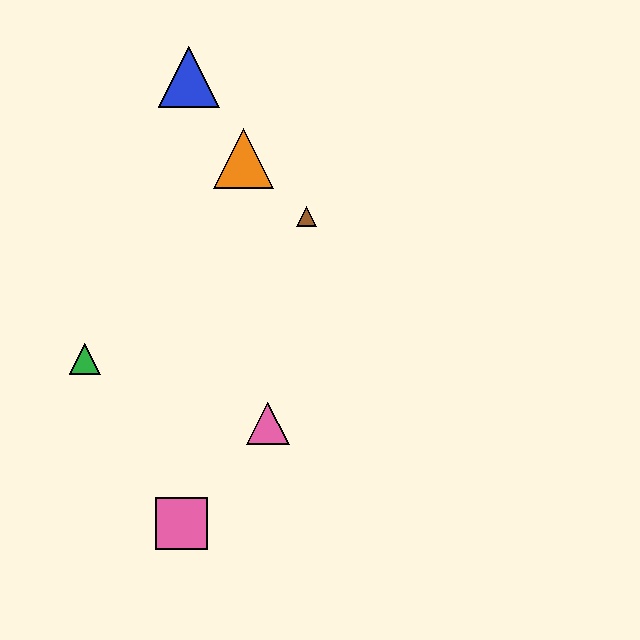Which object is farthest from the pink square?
The blue triangle is farthest from the pink square.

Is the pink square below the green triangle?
Yes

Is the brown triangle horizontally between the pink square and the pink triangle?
No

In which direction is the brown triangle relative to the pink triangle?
The brown triangle is above the pink triangle.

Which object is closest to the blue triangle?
The orange triangle is closest to the blue triangle.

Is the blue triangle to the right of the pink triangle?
No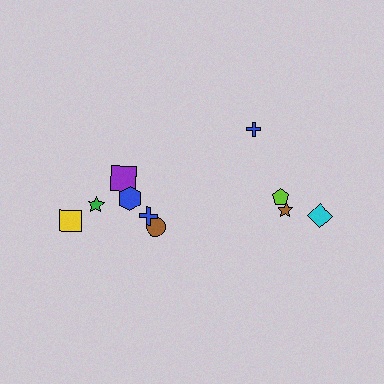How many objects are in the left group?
There are 6 objects.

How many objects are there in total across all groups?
There are 10 objects.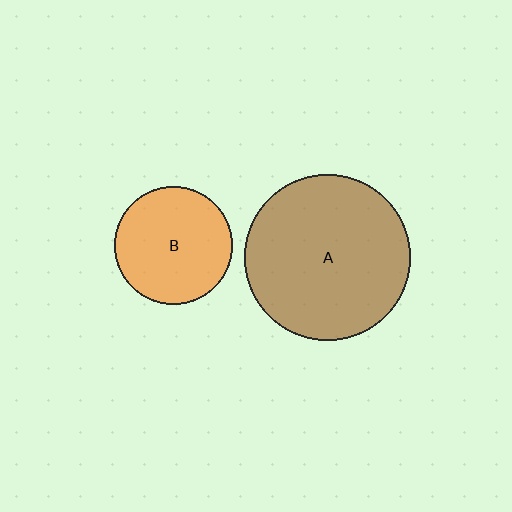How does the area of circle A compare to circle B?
Approximately 2.0 times.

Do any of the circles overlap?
No, none of the circles overlap.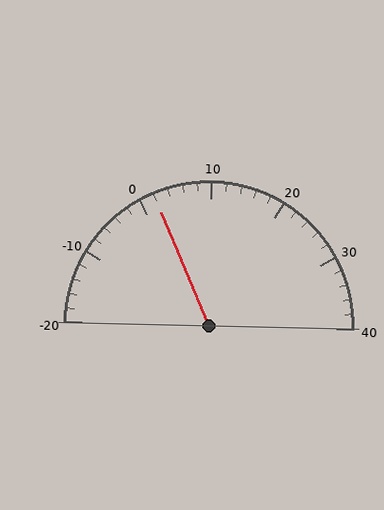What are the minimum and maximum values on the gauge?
The gauge ranges from -20 to 40.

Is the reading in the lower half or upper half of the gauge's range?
The reading is in the lower half of the range (-20 to 40).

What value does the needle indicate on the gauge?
The needle indicates approximately 2.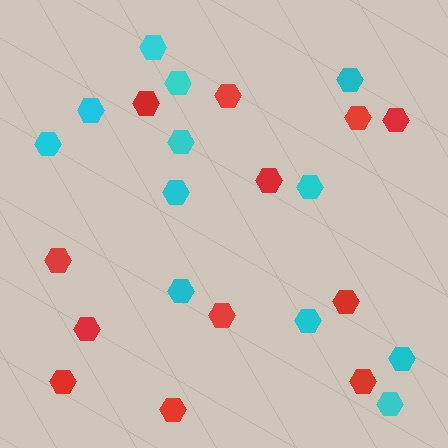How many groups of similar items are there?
There are 2 groups: one group of red hexagons (12) and one group of cyan hexagons (12).